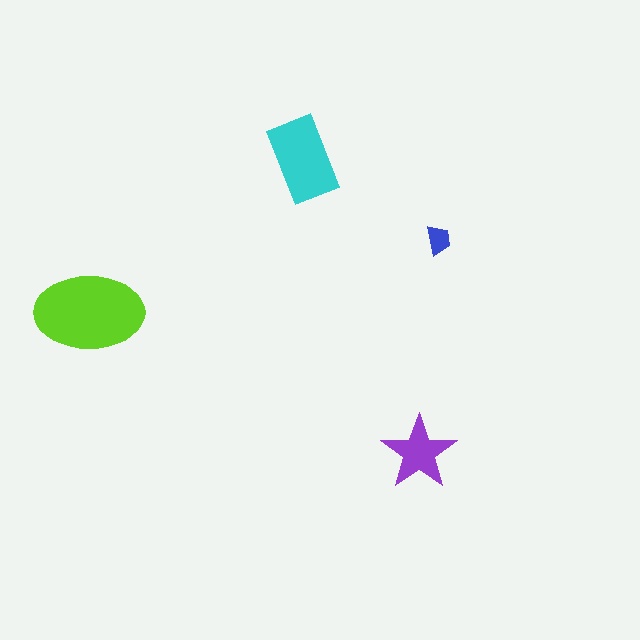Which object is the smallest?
The blue trapezoid.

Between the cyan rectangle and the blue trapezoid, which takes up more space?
The cyan rectangle.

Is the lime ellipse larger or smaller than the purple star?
Larger.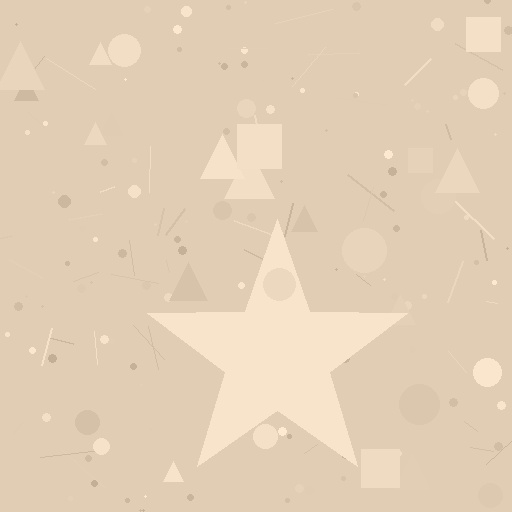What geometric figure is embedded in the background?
A star is embedded in the background.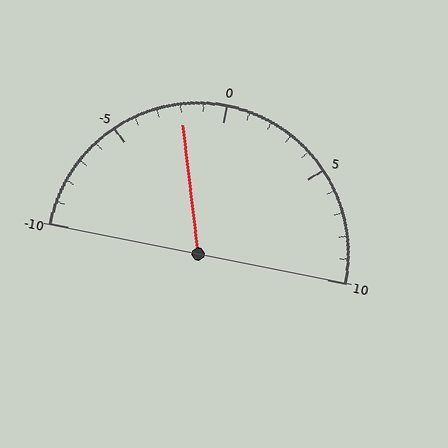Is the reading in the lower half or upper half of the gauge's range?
The reading is in the lower half of the range (-10 to 10).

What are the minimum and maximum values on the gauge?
The gauge ranges from -10 to 10.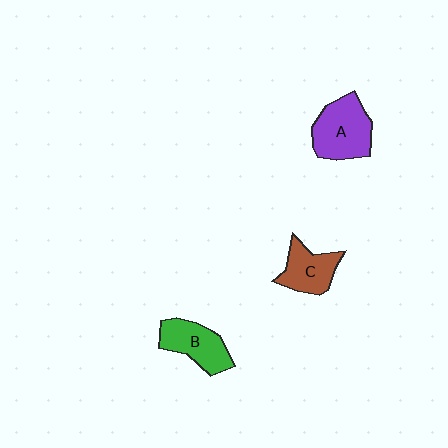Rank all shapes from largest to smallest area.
From largest to smallest: A (purple), B (green), C (brown).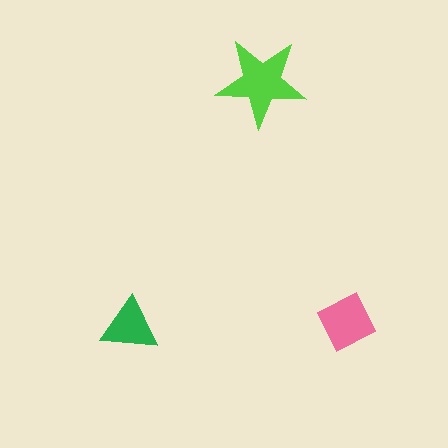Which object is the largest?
The lime star.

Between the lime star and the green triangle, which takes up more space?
The lime star.